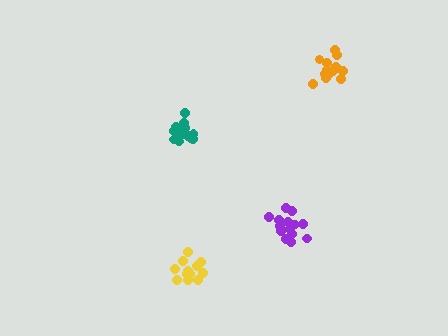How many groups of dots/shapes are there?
There are 4 groups.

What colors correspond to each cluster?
The clusters are colored: teal, purple, yellow, orange.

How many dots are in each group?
Group 1: 14 dots, Group 2: 14 dots, Group 3: 12 dots, Group 4: 13 dots (53 total).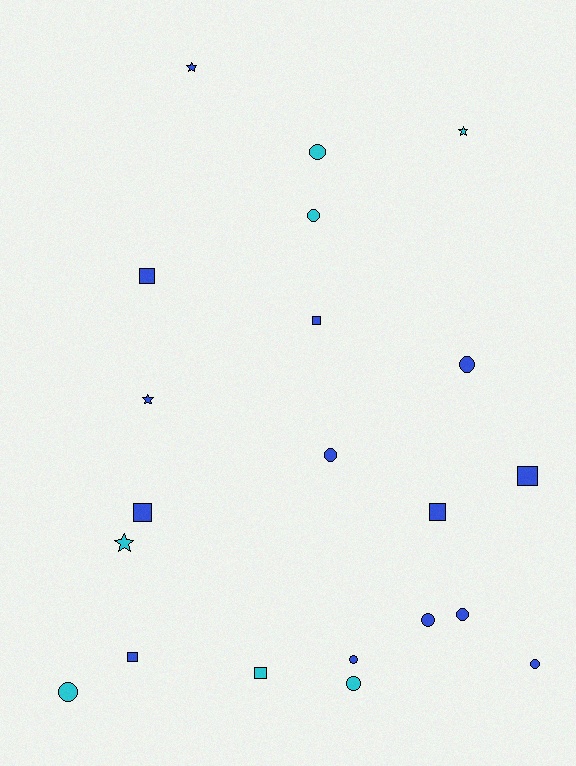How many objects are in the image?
There are 21 objects.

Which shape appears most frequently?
Circle, with 10 objects.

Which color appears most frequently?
Blue, with 14 objects.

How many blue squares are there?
There are 6 blue squares.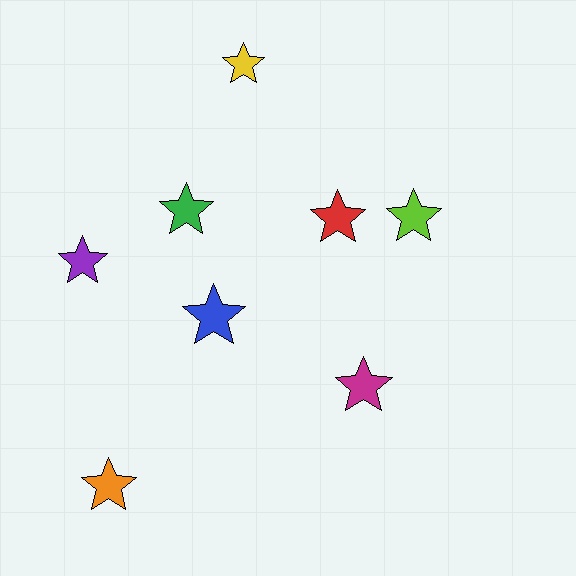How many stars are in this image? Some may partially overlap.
There are 8 stars.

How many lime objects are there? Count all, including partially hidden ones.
There is 1 lime object.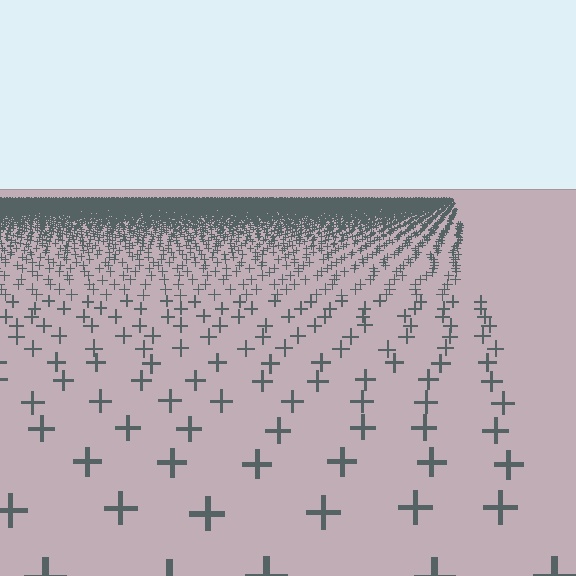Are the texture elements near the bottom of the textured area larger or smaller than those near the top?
Larger. Near the bottom, elements are closer to the viewer and appear at a bigger on-screen size.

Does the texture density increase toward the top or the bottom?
Density increases toward the top.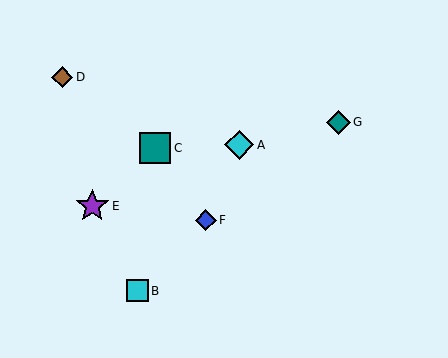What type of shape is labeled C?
Shape C is a teal square.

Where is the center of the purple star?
The center of the purple star is at (92, 206).